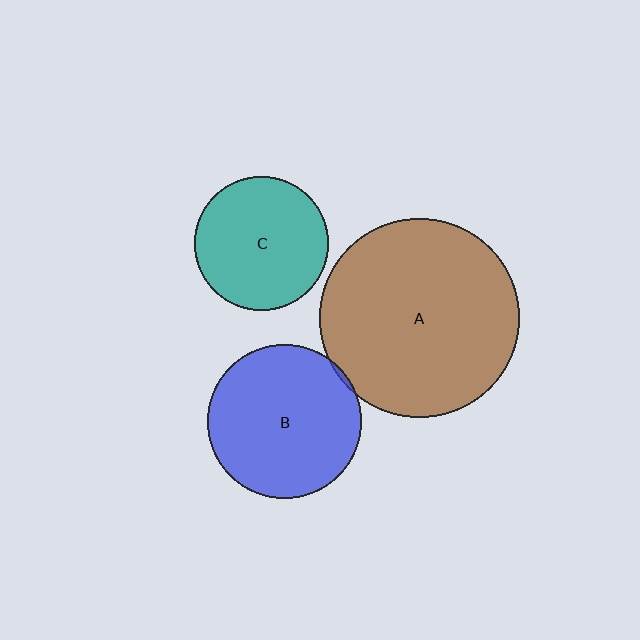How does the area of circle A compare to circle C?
Approximately 2.2 times.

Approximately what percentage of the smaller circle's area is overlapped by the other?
Approximately 5%.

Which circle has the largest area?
Circle A (brown).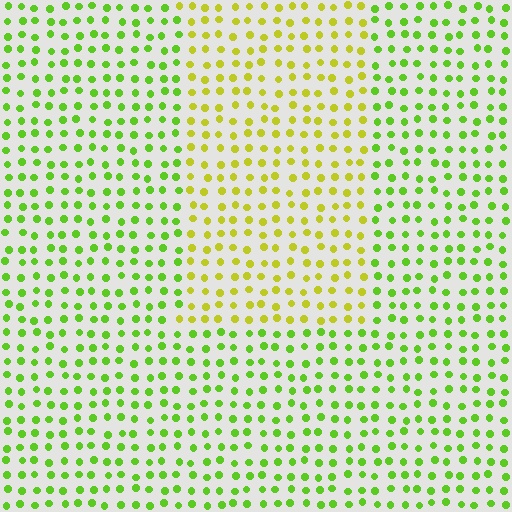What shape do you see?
I see a rectangle.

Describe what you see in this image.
The image is filled with small lime elements in a uniform arrangement. A rectangle-shaped region is visible where the elements are tinted to a slightly different hue, forming a subtle color boundary.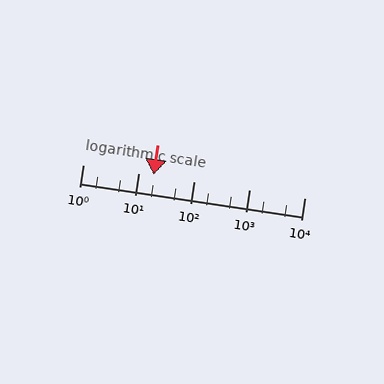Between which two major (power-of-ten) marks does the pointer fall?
The pointer is between 10 and 100.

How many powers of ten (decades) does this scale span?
The scale spans 4 decades, from 1 to 10000.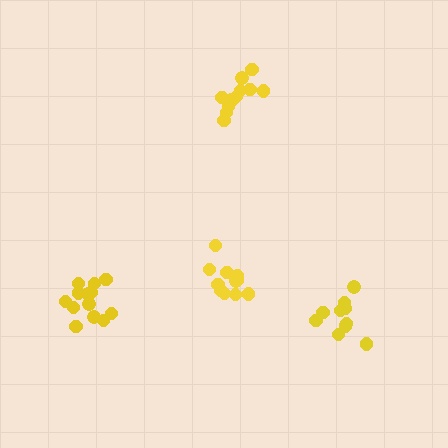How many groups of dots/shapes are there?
There are 4 groups.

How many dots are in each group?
Group 1: 13 dots, Group 2: 13 dots, Group 3: 11 dots, Group 4: 10 dots (47 total).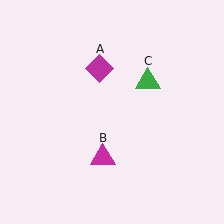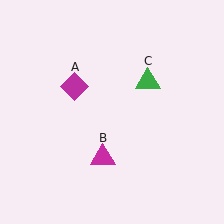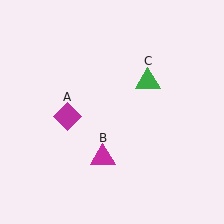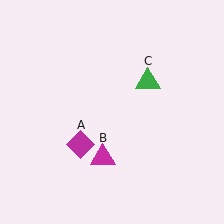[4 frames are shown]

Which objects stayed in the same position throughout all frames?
Magenta triangle (object B) and green triangle (object C) remained stationary.